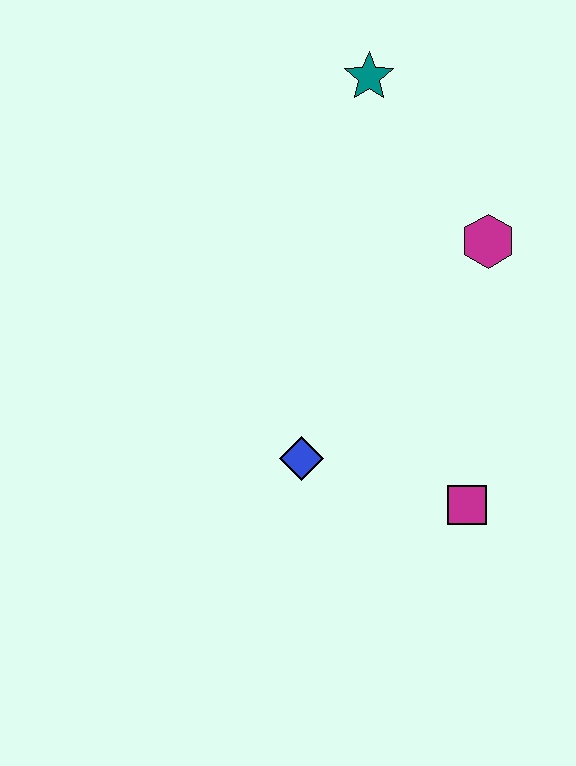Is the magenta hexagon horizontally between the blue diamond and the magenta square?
No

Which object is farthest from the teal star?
The magenta square is farthest from the teal star.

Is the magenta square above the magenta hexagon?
No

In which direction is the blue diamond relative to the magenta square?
The blue diamond is to the left of the magenta square.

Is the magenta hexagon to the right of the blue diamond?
Yes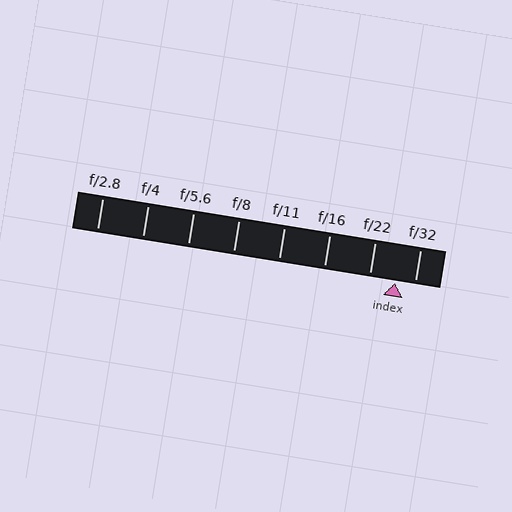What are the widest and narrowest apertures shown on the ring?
The widest aperture shown is f/2.8 and the narrowest is f/32.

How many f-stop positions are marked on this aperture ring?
There are 8 f-stop positions marked.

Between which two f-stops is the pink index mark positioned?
The index mark is between f/22 and f/32.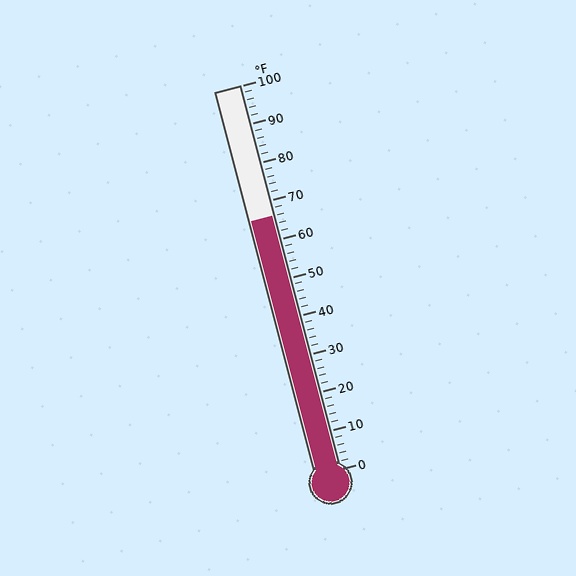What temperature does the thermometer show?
The thermometer shows approximately 66°F.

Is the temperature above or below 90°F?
The temperature is below 90°F.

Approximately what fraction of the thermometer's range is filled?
The thermometer is filled to approximately 65% of its range.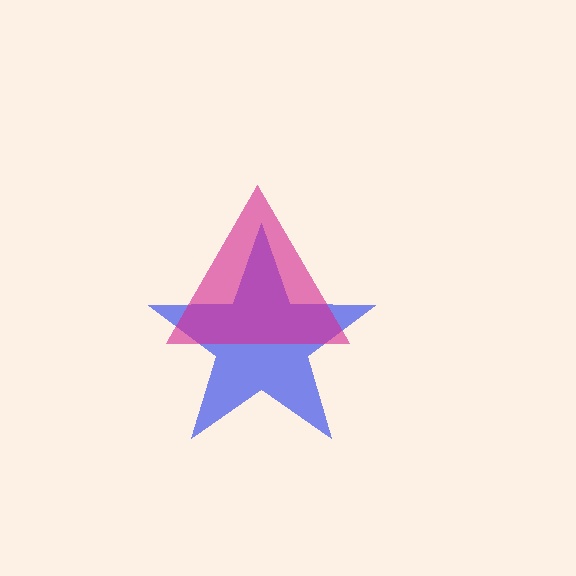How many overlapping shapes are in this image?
There are 2 overlapping shapes in the image.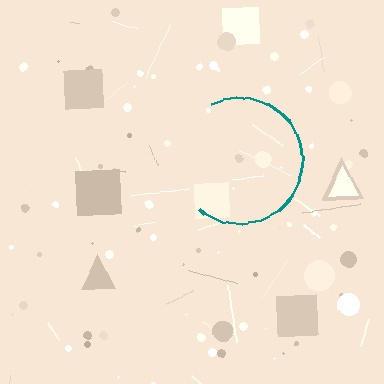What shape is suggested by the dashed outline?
The dashed outline suggests a circle.